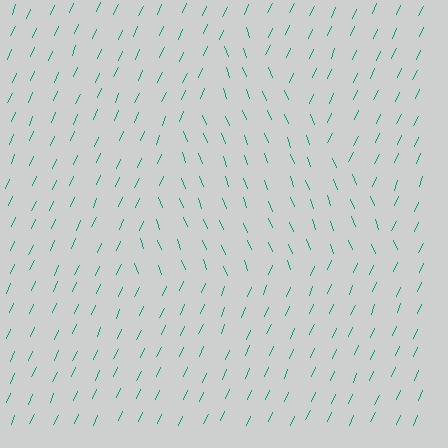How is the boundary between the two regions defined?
The boundary is defined purely by a change in line orientation (approximately 45 degrees difference). All lines are the same color and thickness.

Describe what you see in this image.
The image is filled with small teal line segments. A triangle region in the image has lines oriented differently from the surrounding lines, creating a visible texture boundary.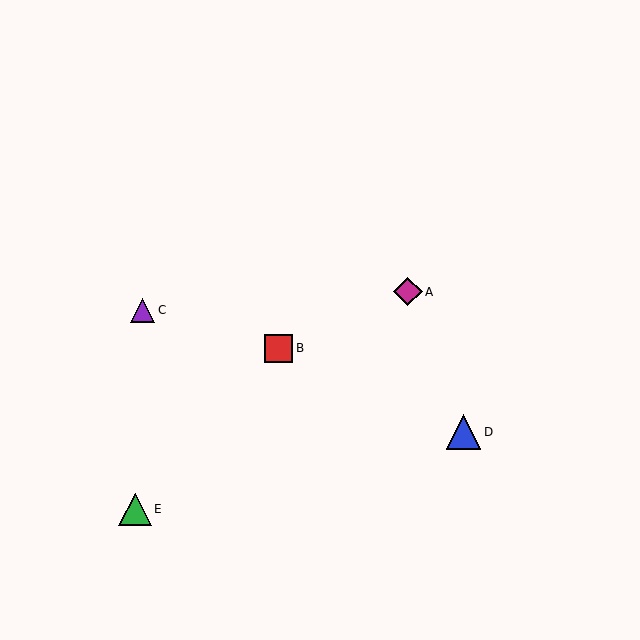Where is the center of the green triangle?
The center of the green triangle is at (135, 509).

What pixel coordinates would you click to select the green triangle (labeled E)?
Click at (135, 509) to select the green triangle E.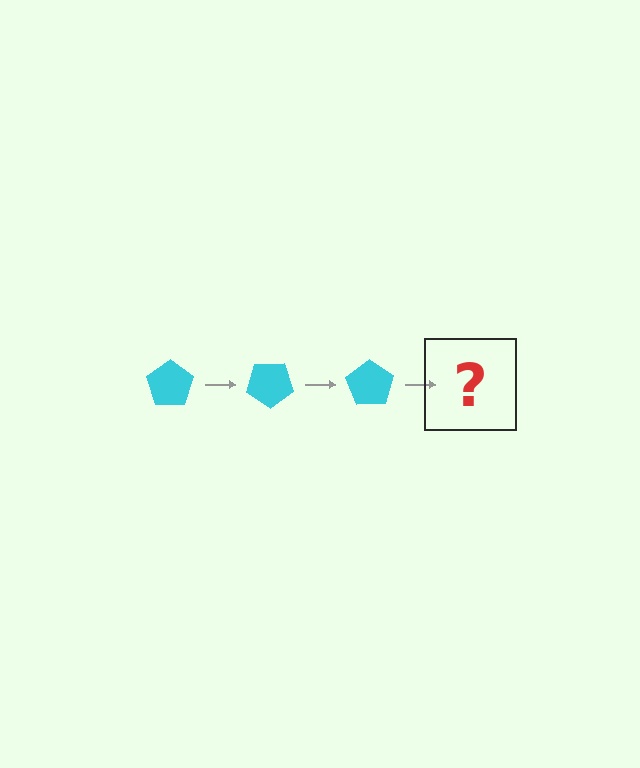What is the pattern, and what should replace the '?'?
The pattern is that the pentagon rotates 35 degrees each step. The '?' should be a cyan pentagon rotated 105 degrees.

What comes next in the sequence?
The next element should be a cyan pentagon rotated 105 degrees.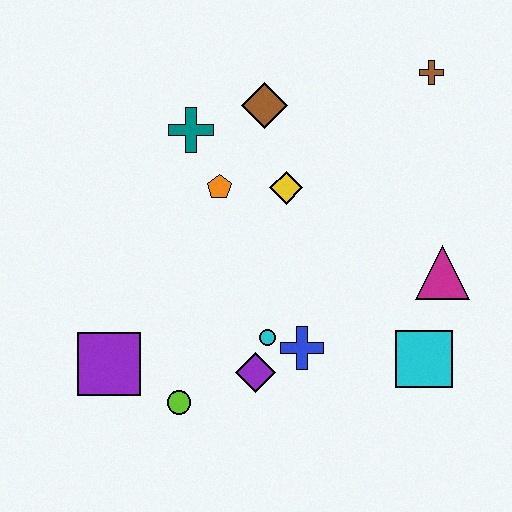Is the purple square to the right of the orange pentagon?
No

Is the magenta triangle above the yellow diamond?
No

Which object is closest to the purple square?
The lime circle is closest to the purple square.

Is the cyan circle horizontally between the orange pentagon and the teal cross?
No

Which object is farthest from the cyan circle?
The brown cross is farthest from the cyan circle.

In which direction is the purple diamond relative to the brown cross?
The purple diamond is below the brown cross.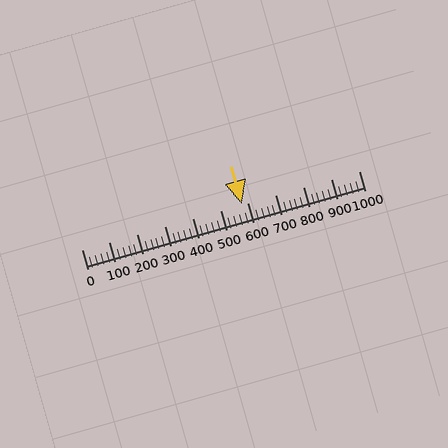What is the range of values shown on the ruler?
The ruler shows values from 0 to 1000.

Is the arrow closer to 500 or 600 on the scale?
The arrow is closer to 600.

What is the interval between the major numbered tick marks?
The major tick marks are spaced 100 units apart.